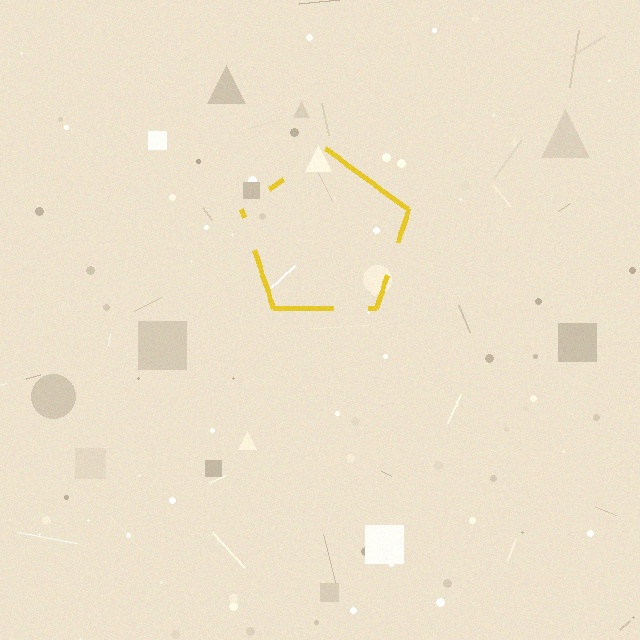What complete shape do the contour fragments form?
The contour fragments form a pentagon.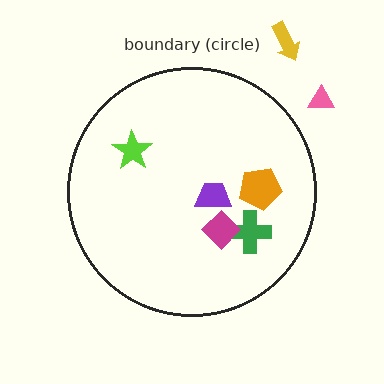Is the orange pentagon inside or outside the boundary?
Inside.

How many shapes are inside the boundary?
5 inside, 2 outside.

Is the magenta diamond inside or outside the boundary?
Inside.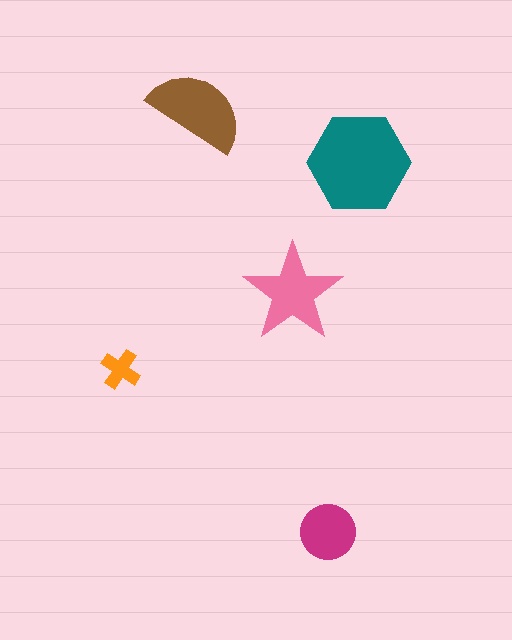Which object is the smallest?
The orange cross.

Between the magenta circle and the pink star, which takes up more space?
The pink star.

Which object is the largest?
The teal hexagon.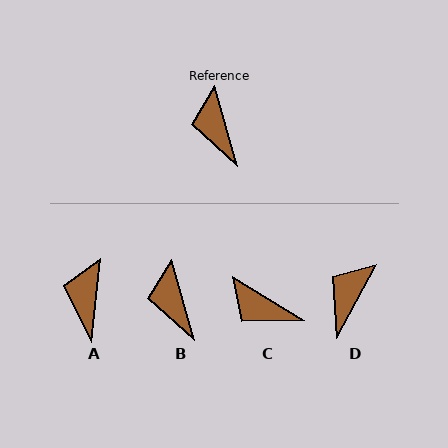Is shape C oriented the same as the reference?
No, it is off by about 43 degrees.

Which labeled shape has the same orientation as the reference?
B.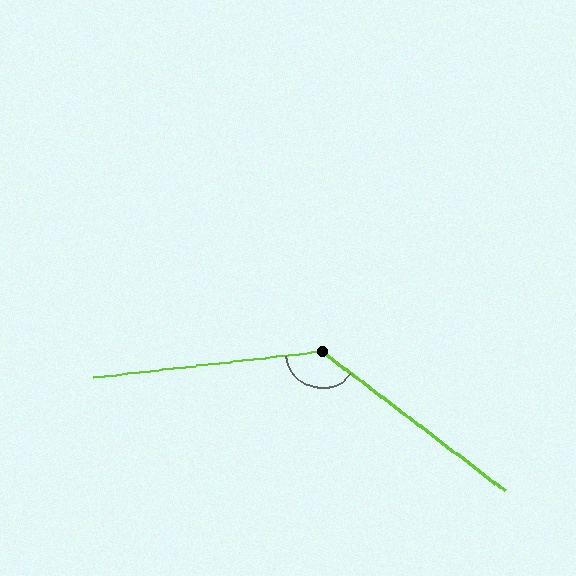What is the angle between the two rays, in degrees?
Approximately 136 degrees.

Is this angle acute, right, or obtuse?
It is obtuse.